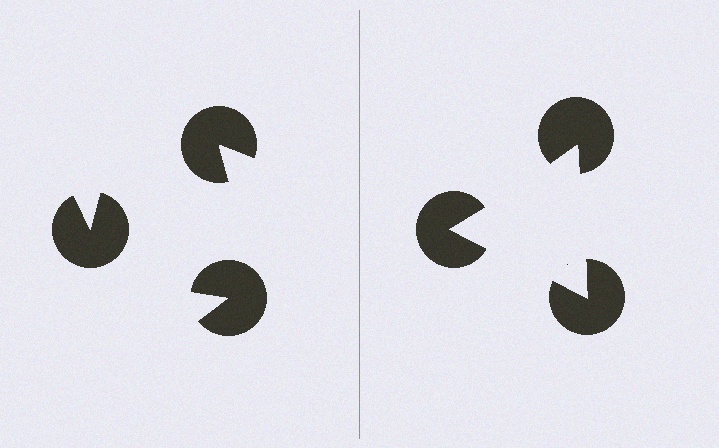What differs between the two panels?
The pac-man discs are positioned identically on both sides; only the wedge orientations differ. On the right they align to a triangle; on the left they are misaligned.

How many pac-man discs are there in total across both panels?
6 — 3 on each side.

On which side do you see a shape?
An illusory triangle appears on the right side. On the left side the wedge cuts are rotated, so no coherent shape forms.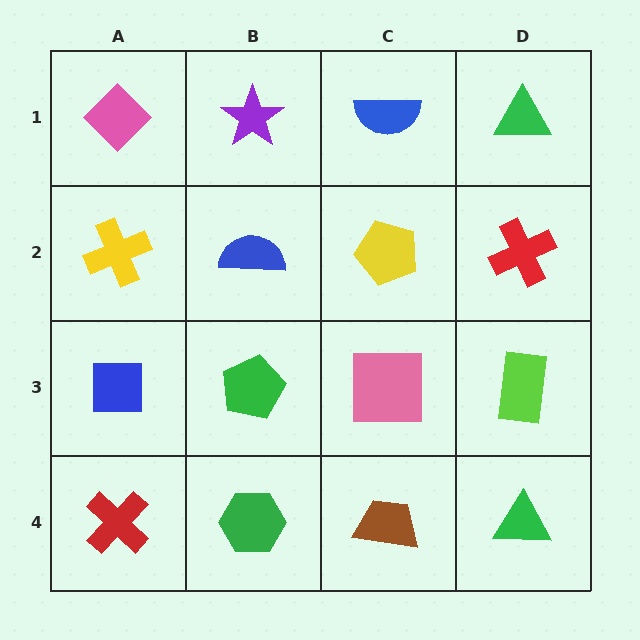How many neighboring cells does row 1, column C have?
3.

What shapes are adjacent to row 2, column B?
A purple star (row 1, column B), a green pentagon (row 3, column B), a yellow cross (row 2, column A), a yellow pentagon (row 2, column C).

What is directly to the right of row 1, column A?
A purple star.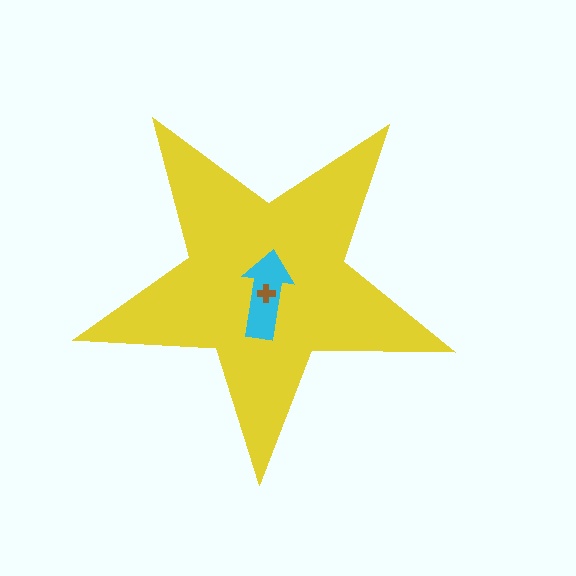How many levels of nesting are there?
3.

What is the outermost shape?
The yellow star.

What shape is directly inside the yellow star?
The cyan arrow.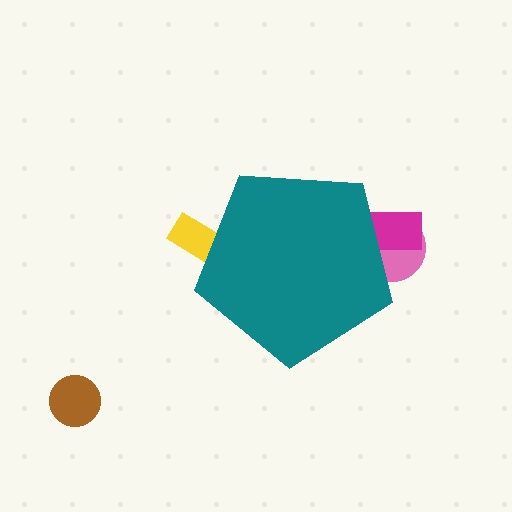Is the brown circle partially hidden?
No, the brown circle is fully visible.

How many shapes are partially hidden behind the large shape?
3 shapes are partially hidden.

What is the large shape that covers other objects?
A teal pentagon.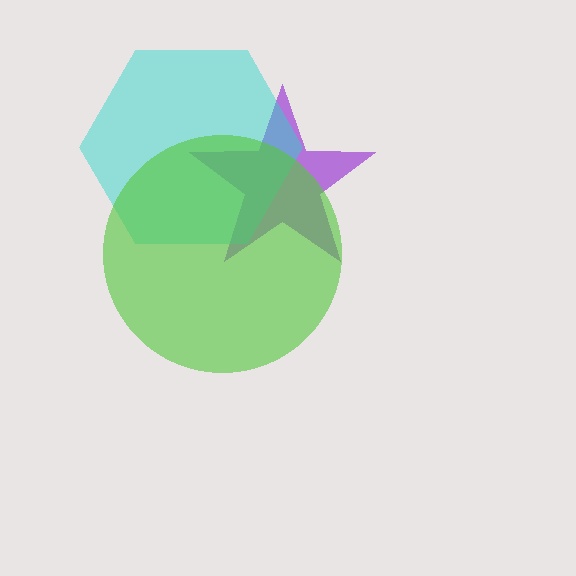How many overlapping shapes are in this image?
There are 3 overlapping shapes in the image.